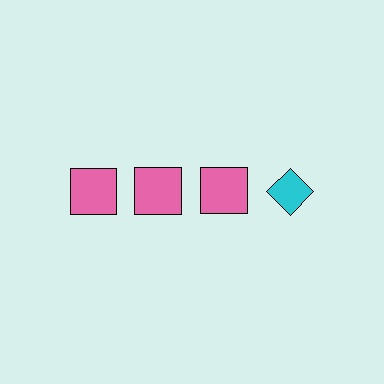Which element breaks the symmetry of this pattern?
The cyan diamond in the top row, second from right column breaks the symmetry. All other shapes are pink squares.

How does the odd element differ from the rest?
It differs in both color (cyan instead of pink) and shape (diamond instead of square).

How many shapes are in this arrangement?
There are 4 shapes arranged in a grid pattern.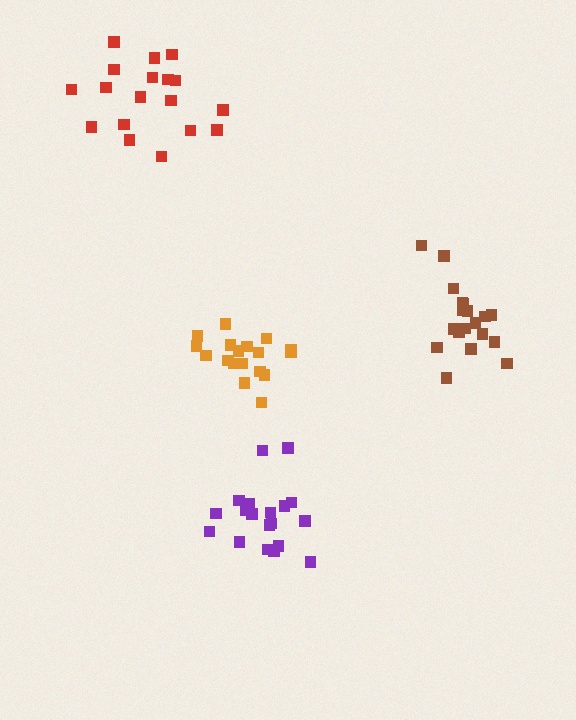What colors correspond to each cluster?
The clusters are colored: red, purple, orange, brown.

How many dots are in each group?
Group 1: 18 dots, Group 2: 19 dots, Group 3: 18 dots, Group 4: 19 dots (74 total).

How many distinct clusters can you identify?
There are 4 distinct clusters.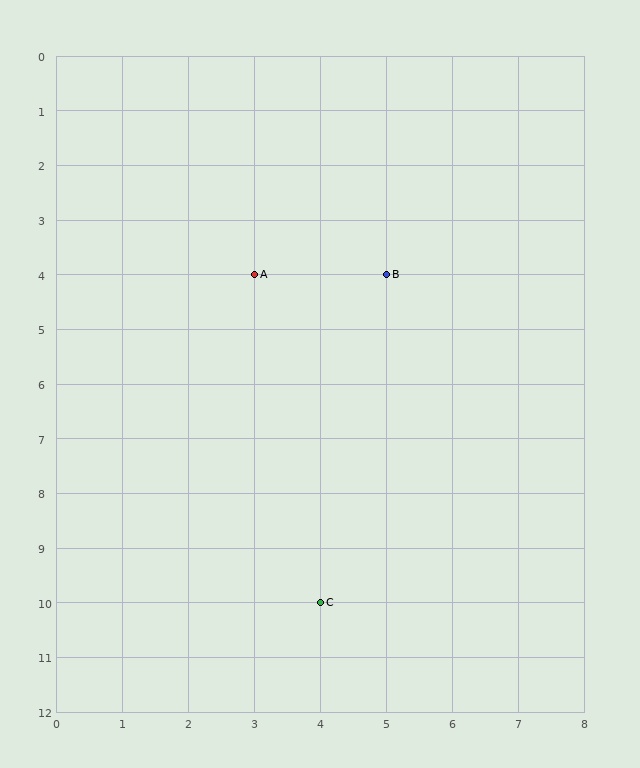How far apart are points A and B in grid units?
Points A and B are 2 columns apart.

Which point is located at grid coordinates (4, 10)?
Point C is at (4, 10).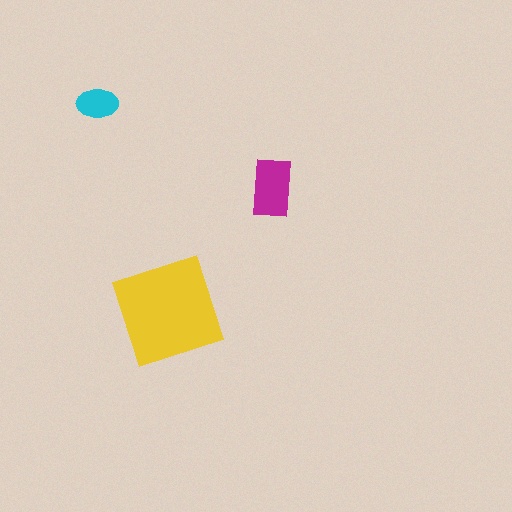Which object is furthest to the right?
The magenta rectangle is rightmost.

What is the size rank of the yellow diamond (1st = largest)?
1st.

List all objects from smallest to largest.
The cyan ellipse, the magenta rectangle, the yellow diamond.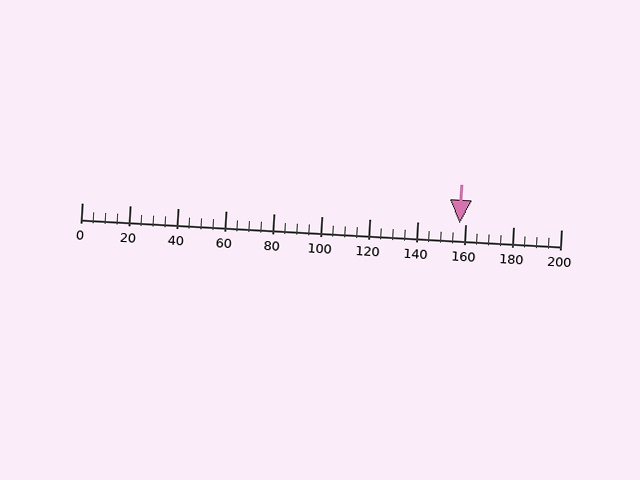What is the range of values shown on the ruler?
The ruler shows values from 0 to 200.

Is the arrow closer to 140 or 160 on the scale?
The arrow is closer to 160.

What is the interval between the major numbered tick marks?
The major tick marks are spaced 20 units apart.